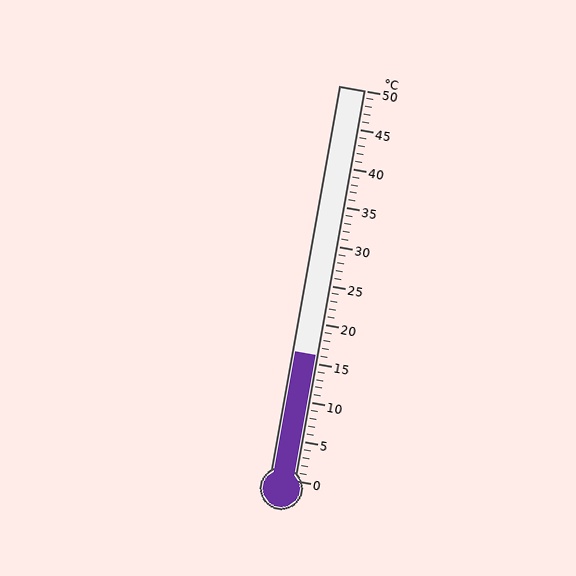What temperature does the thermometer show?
The thermometer shows approximately 16°C.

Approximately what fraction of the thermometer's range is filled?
The thermometer is filled to approximately 30% of its range.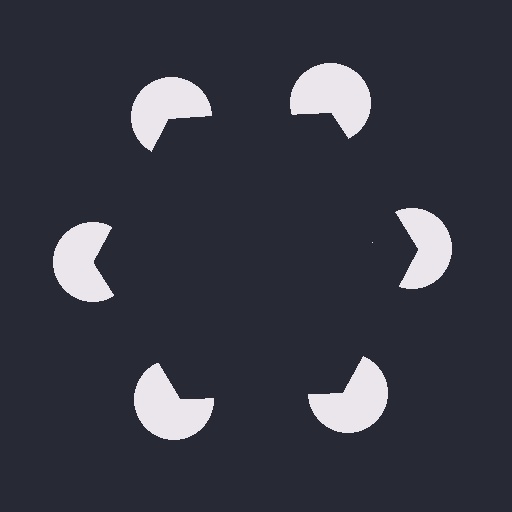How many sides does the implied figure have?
6 sides.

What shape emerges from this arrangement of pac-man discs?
An illusory hexagon — its edges are inferred from the aligned wedge cuts in the pac-man discs, not physically drawn.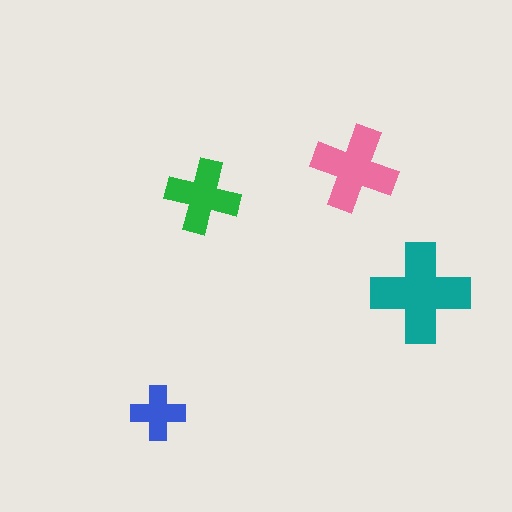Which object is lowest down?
The blue cross is bottommost.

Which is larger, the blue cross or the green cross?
The green one.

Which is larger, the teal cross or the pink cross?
The teal one.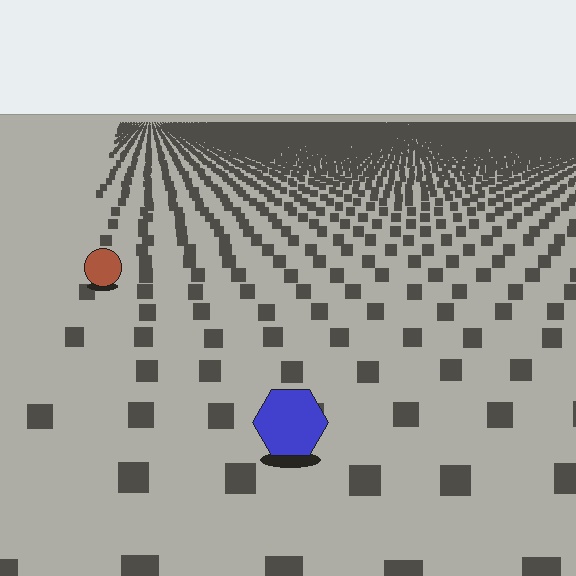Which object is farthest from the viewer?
The brown circle is farthest from the viewer. It appears smaller and the ground texture around it is denser.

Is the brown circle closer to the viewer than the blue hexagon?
No. The blue hexagon is closer — you can tell from the texture gradient: the ground texture is coarser near it.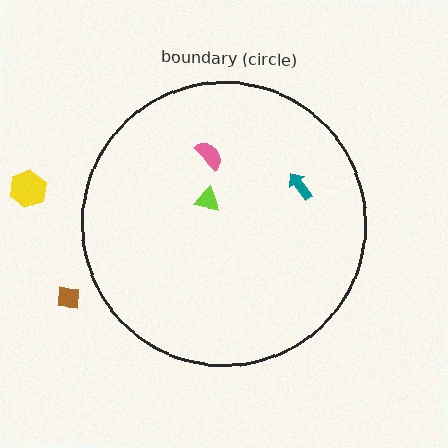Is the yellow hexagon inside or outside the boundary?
Outside.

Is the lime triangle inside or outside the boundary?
Inside.